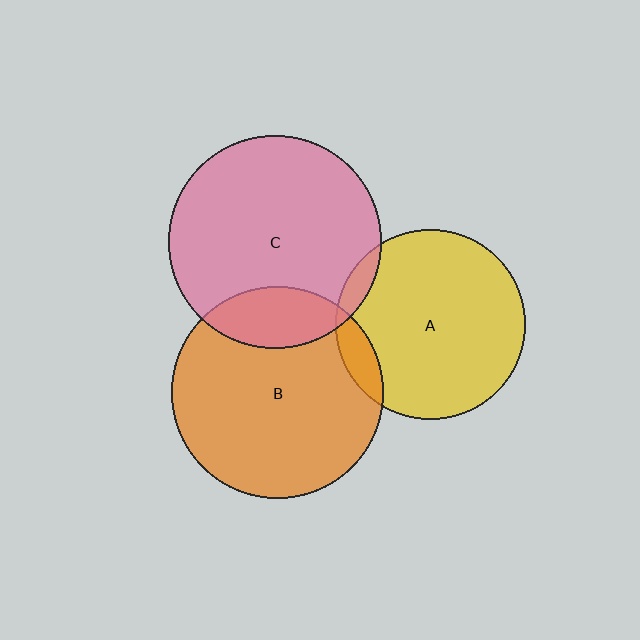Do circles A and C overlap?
Yes.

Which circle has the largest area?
Circle C (pink).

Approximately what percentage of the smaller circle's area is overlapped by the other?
Approximately 5%.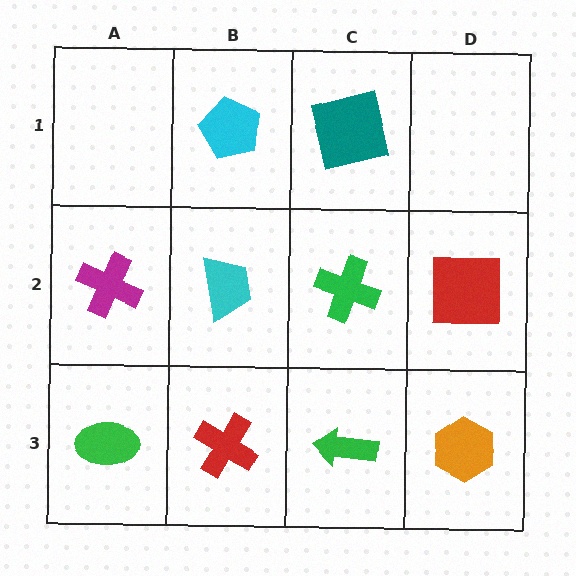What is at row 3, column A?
A green ellipse.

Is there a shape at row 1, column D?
No, that cell is empty.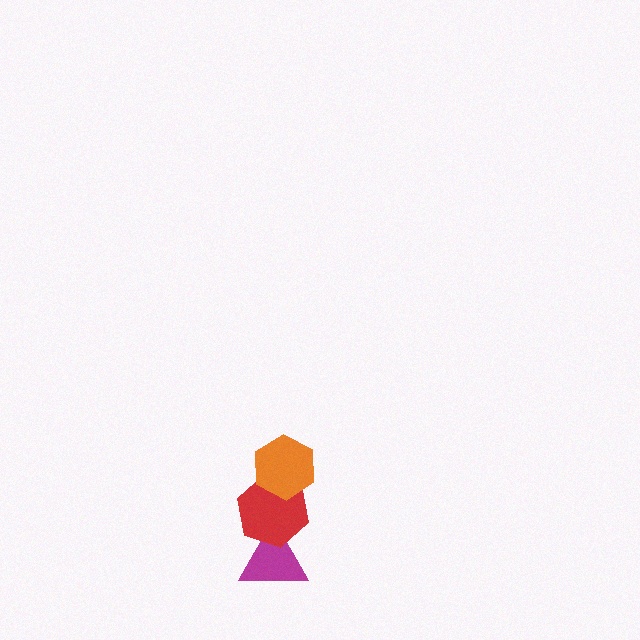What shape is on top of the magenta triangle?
The red hexagon is on top of the magenta triangle.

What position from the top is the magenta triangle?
The magenta triangle is 3rd from the top.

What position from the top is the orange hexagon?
The orange hexagon is 1st from the top.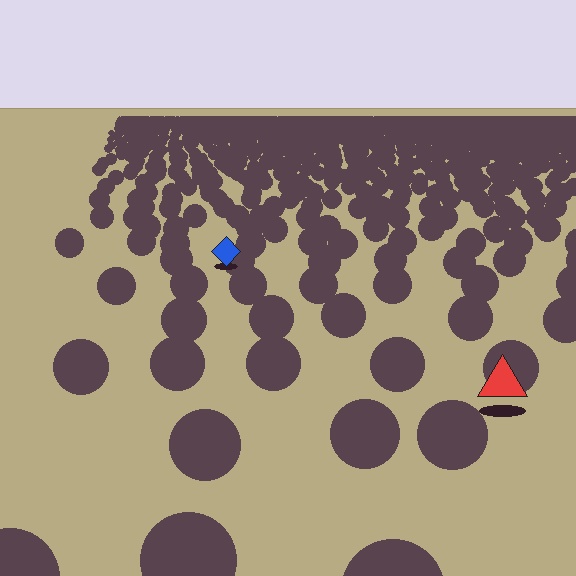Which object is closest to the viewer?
The red triangle is closest. The texture marks near it are larger and more spread out.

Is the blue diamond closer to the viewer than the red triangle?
No. The red triangle is closer — you can tell from the texture gradient: the ground texture is coarser near it.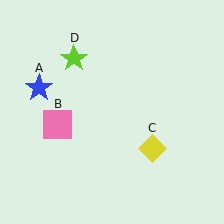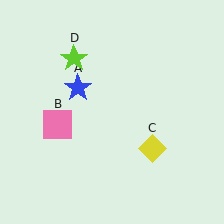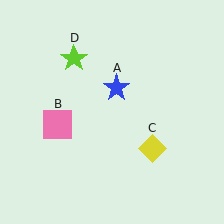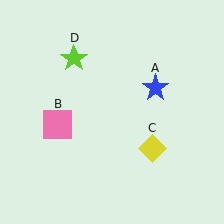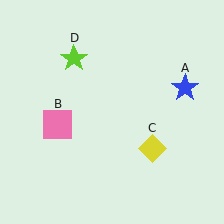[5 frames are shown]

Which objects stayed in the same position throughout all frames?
Pink square (object B) and yellow diamond (object C) and lime star (object D) remained stationary.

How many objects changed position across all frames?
1 object changed position: blue star (object A).